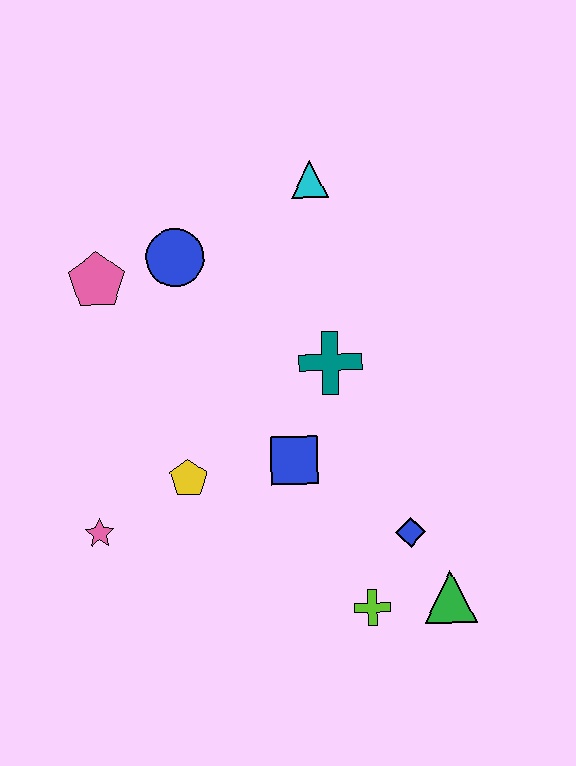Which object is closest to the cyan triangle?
The blue circle is closest to the cyan triangle.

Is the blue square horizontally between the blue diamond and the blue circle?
Yes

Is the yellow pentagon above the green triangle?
Yes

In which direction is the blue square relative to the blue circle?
The blue square is below the blue circle.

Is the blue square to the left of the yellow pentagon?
No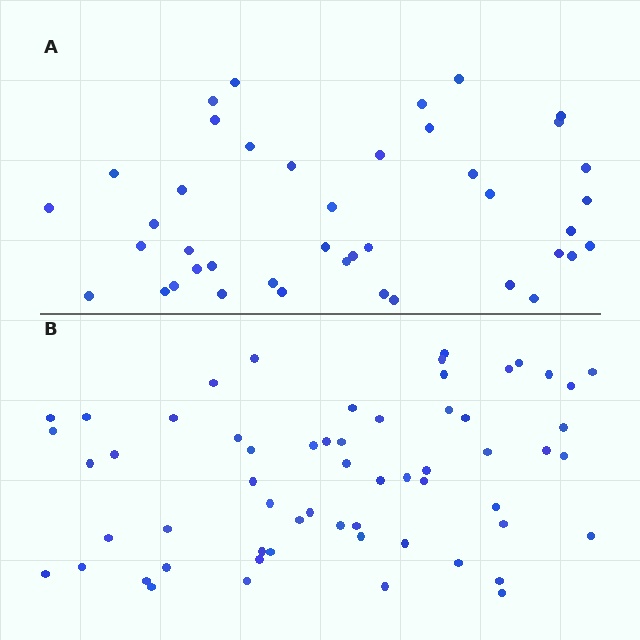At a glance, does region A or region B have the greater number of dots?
Region B (the bottom region) has more dots.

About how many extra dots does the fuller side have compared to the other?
Region B has approximately 20 more dots than region A.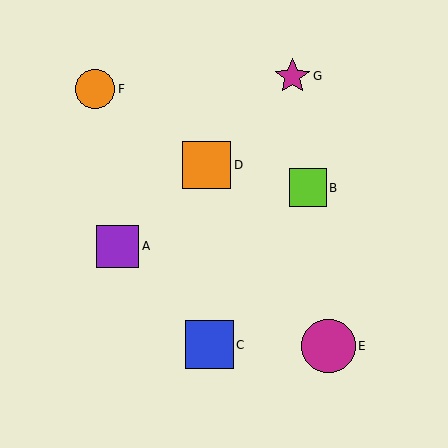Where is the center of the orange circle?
The center of the orange circle is at (95, 89).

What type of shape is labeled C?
Shape C is a blue square.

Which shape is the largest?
The magenta circle (labeled E) is the largest.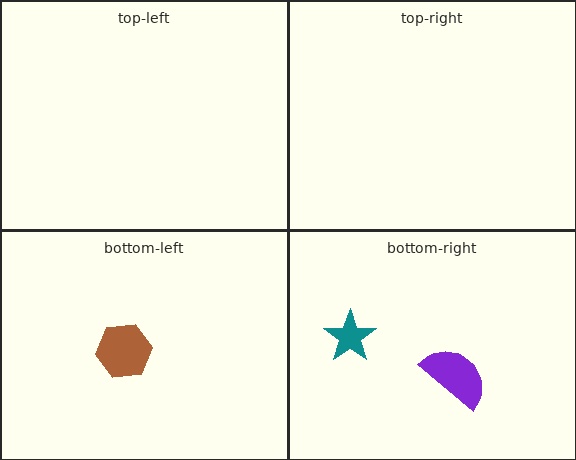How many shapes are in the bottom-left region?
1.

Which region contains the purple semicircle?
The bottom-right region.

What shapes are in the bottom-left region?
The brown hexagon.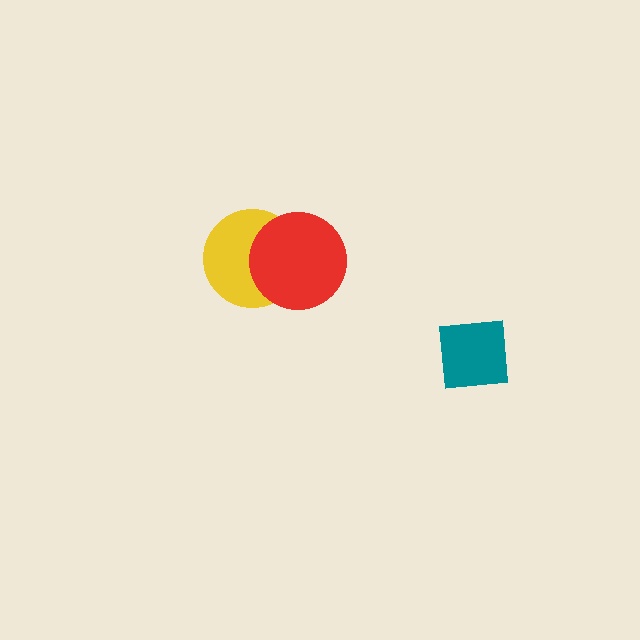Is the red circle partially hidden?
No, no other shape covers it.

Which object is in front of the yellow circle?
The red circle is in front of the yellow circle.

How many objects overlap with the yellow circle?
1 object overlaps with the yellow circle.